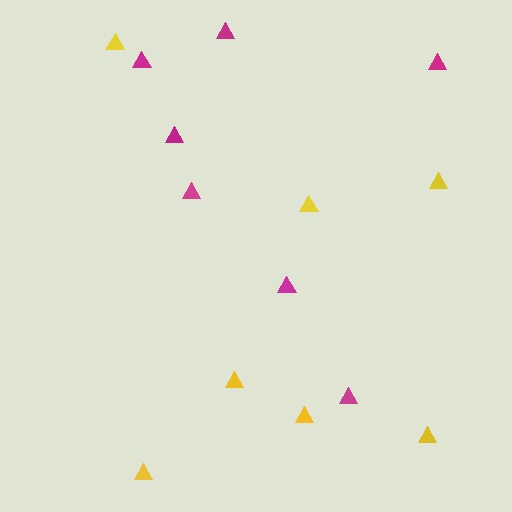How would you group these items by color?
There are 2 groups: one group of yellow triangles (7) and one group of magenta triangles (7).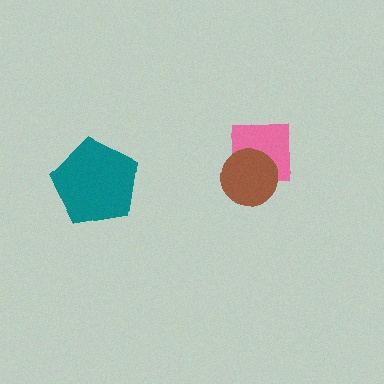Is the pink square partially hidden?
Yes, it is partially covered by another shape.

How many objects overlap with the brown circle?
1 object overlaps with the brown circle.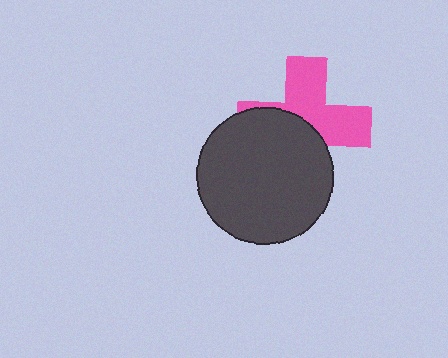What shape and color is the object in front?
The object in front is a dark gray circle.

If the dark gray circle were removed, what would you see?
You would see the complete pink cross.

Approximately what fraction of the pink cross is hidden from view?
Roughly 48% of the pink cross is hidden behind the dark gray circle.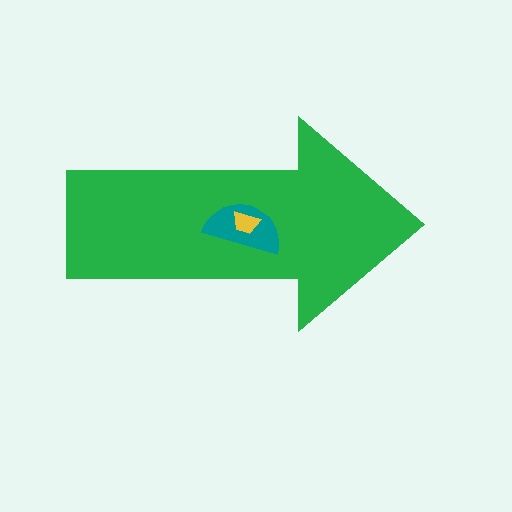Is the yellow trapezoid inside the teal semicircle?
Yes.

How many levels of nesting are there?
3.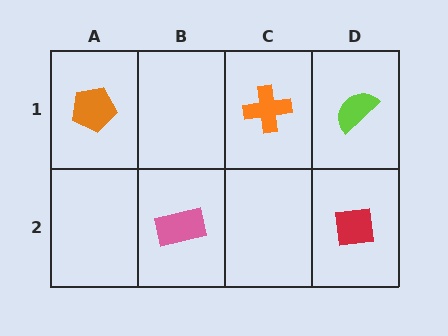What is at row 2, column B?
A pink rectangle.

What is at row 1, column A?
An orange pentagon.